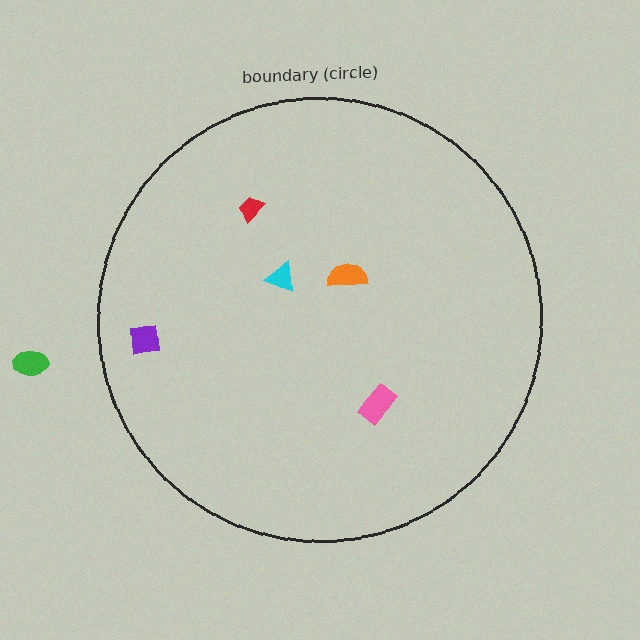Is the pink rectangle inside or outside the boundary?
Inside.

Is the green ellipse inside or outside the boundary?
Outside.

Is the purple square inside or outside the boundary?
Inside.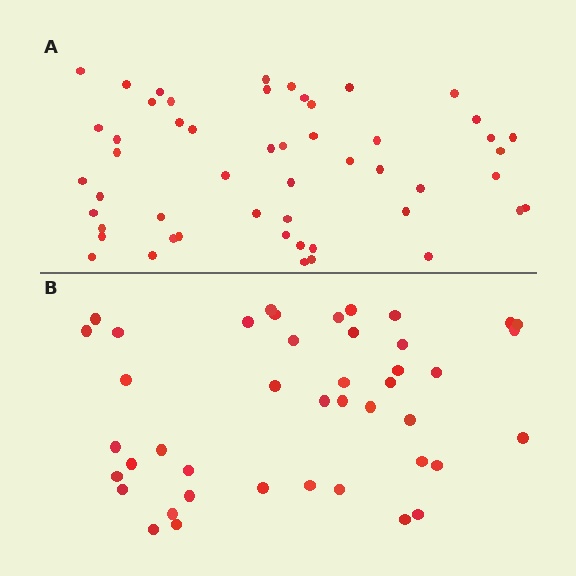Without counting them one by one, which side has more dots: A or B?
Region A (the top region) has more dots.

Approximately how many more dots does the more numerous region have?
Region A has roughly 8 or so more dots than region B.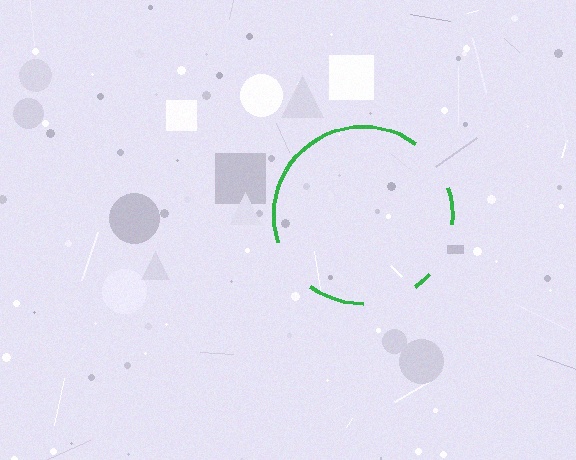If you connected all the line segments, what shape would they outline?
They would outline a circle.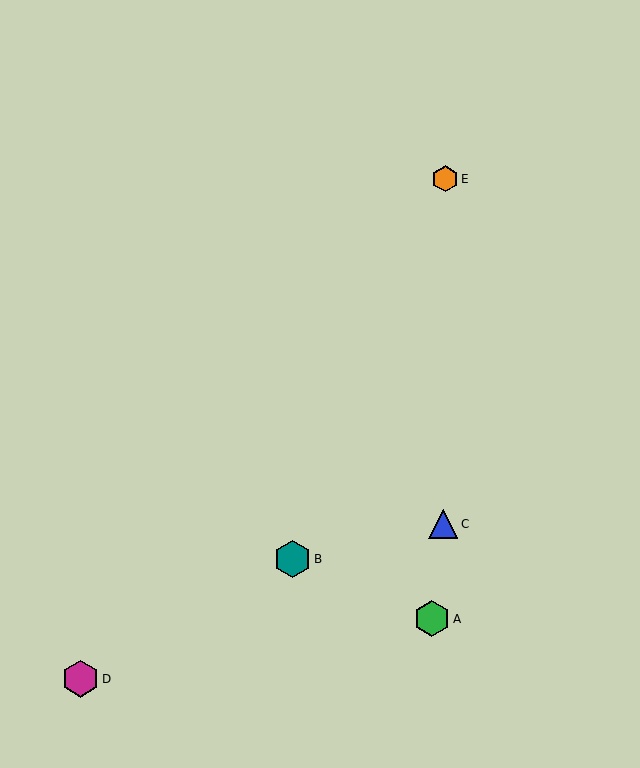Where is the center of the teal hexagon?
The center of the teal hexagon is at (292, 559).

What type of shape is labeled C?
Shape C is a blue triangle.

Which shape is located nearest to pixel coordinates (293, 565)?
The teal hexagon (labeled B) at (292, 559) is nearest to that location.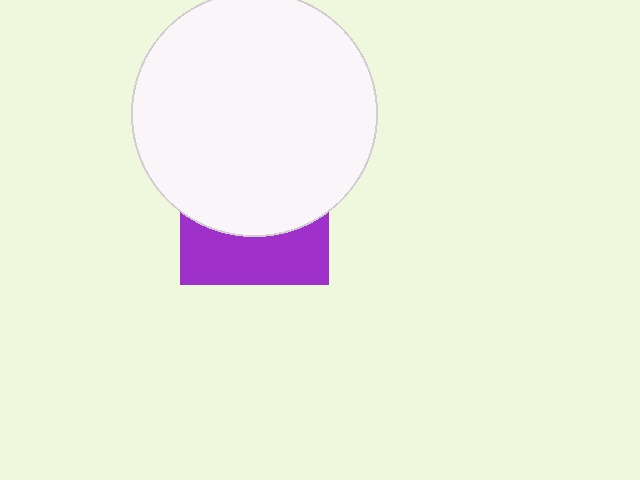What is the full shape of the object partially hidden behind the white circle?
The partially hidden object is a purple square.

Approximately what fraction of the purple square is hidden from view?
Roughly 62% of the purple square is hidden behind the white circle.